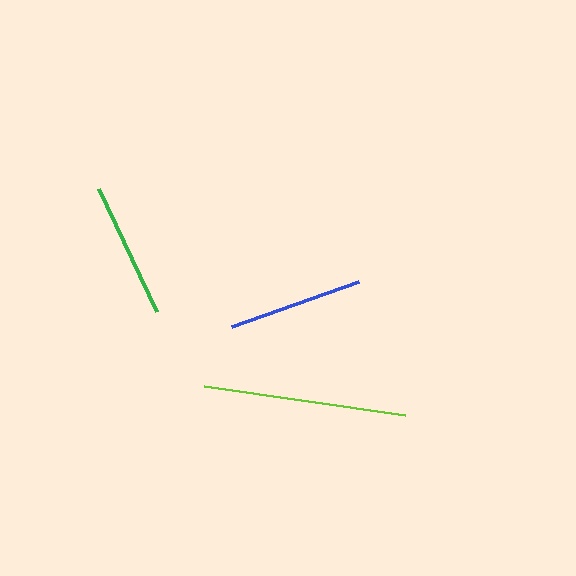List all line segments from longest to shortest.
From longest to shortest: lime, green, blue.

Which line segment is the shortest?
The blue line is the shortest at approximately 134 pixels.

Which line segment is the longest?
The lime line is the longest at approximately 203 pixels.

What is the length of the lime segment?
The lime segment is approximately 203 pixels long.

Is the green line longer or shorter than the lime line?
The lime line is longer than the green line.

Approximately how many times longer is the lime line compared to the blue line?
The lime line is approximately 1.5 times the length of the blue line.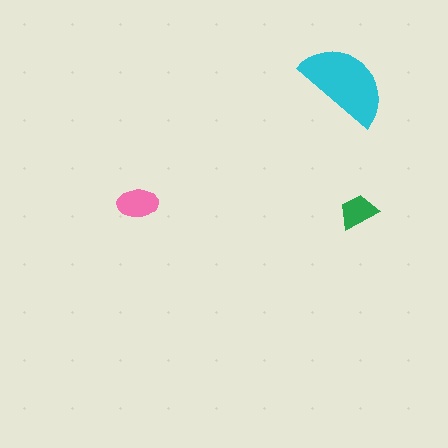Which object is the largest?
The cyan semicircle.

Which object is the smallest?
The green trapezoid.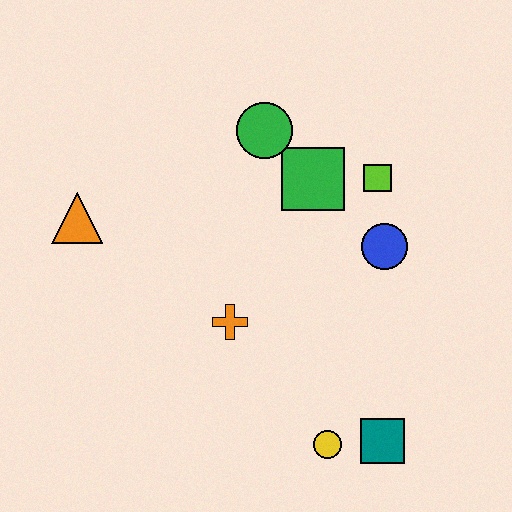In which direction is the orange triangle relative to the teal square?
The orange triangle is to the left of the teal square.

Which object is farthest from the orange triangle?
The teal square is farthest from the orange triangle.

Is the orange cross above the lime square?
No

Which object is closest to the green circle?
The green square is closest to the green circle.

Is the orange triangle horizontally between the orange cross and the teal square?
No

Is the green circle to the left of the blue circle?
Yes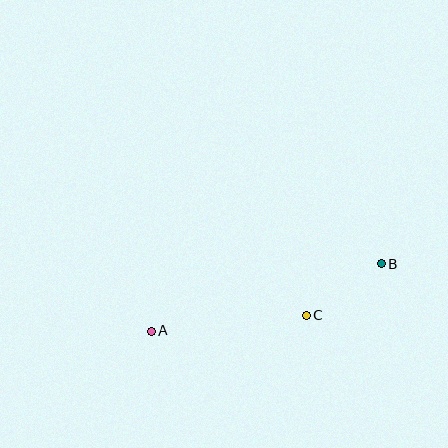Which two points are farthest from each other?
Points A and B are farthest from each other.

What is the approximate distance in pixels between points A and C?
The distance between A and C is approximately 156 pixels.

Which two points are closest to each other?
Points B and C are closest to each other.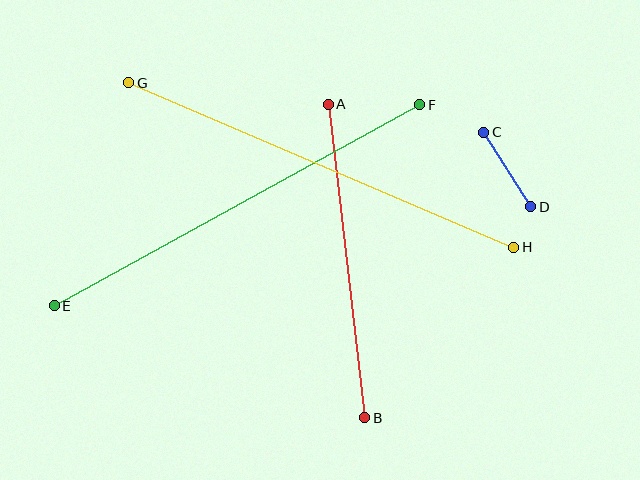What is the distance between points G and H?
The distance is approximately 419 pixels.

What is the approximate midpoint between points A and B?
The midpoint is at approximately (347, 261) pixels.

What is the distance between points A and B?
The distance is approximately 316 pixels.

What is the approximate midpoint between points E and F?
The midpoint is at approximately (237, 205) pixels.